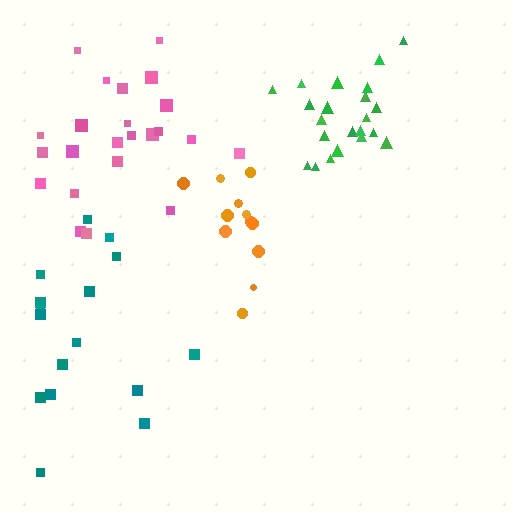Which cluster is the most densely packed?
Green.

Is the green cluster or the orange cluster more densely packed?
Green.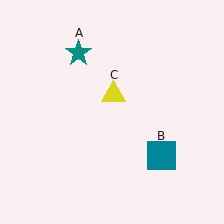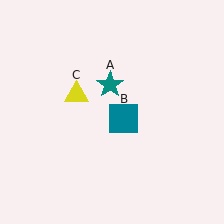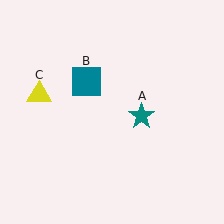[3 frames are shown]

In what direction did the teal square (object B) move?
The teal square (object B) moved up and to the left.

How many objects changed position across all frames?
3 objects changed position: teal star (object A), teal square (object B), yellow triangle (object C).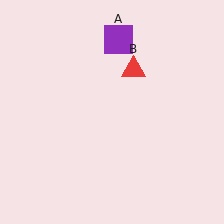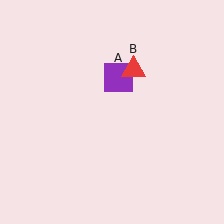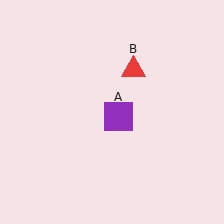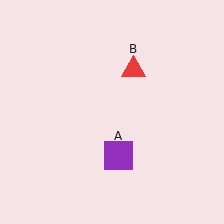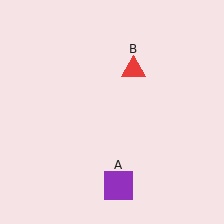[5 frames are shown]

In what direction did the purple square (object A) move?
The purple square (object A) moved down.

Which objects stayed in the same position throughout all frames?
Red triangle (object B) remained stationary.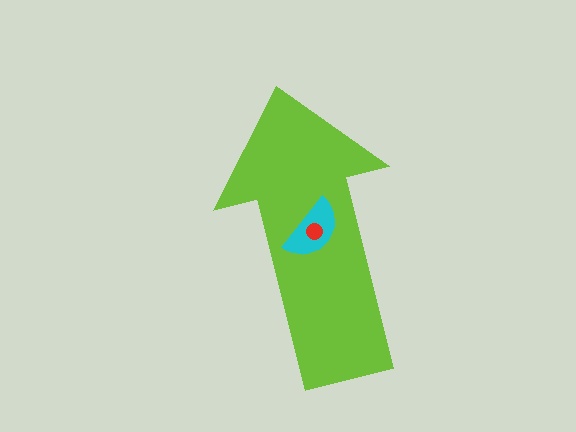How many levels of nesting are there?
3.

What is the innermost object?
The red circle.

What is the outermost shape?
The lime arrow.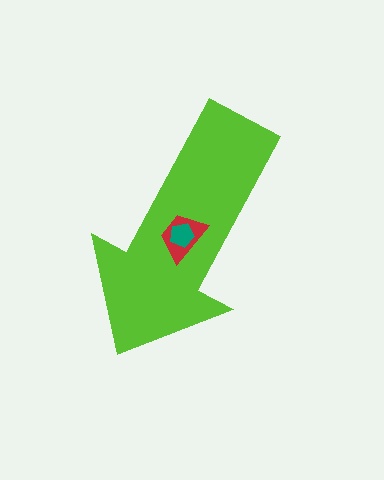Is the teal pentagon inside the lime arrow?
Yes.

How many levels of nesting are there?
3.